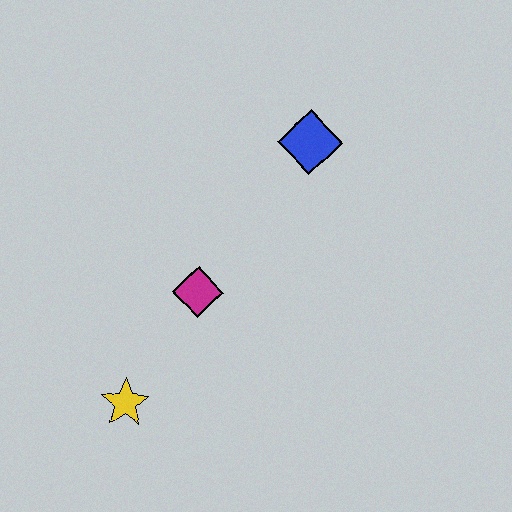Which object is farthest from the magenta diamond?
The blue diamond is farthest from the magenta diamond.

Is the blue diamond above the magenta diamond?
Yes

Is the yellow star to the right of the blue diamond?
No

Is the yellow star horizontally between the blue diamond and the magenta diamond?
No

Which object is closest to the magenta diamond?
The yellow star is closest to the magenta diamond.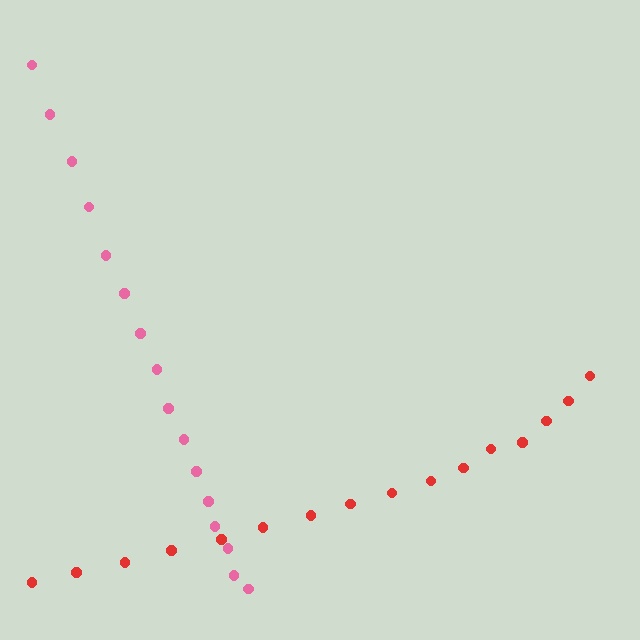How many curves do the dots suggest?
There are 2 distinct paths.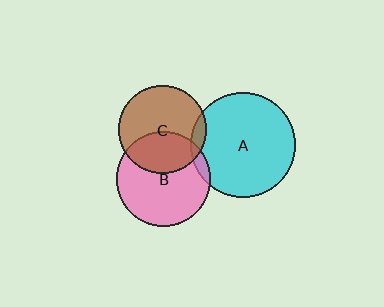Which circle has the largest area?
Circle A (cyan).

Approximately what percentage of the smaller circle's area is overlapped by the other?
Approximately 5%.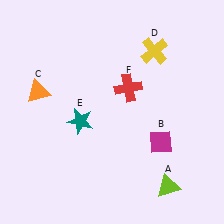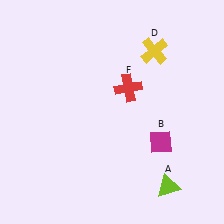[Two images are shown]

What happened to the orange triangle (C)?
The orange triangle (C) was removed in Image 2. It was in the top-left area of Image 1.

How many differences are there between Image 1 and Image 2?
There are 2 differences between the two images.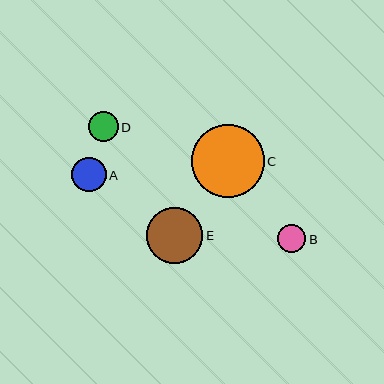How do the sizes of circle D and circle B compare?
Circle D and circle B are approximately the same size.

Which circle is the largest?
Circle C is the largest with a size of approximately 73 pixels.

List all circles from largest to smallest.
From largest to smallest: C, E, A, D, B.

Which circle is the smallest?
Circle B is the smallest with a size of approximately 29 pixels.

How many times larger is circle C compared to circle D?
Circle C is approximately 2.4 times the size of circle D.